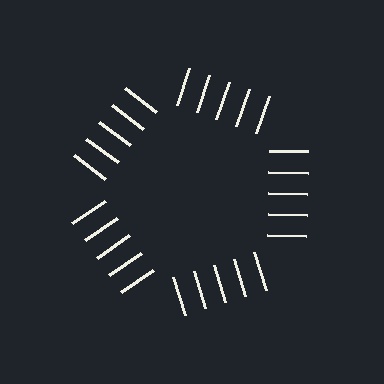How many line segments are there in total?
25 — 5 along each of the 5 edges.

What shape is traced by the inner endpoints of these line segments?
An illusory pentagon — the line segments terminate on its edges but no continuous stroke is drawn.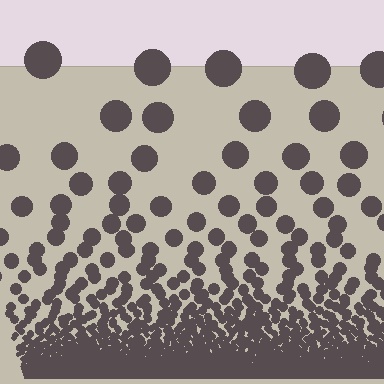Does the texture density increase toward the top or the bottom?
Density increases toward the bottom.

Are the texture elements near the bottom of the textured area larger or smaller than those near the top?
Smaller. The gradient is inverted — elements near the bottom are smaller and denser.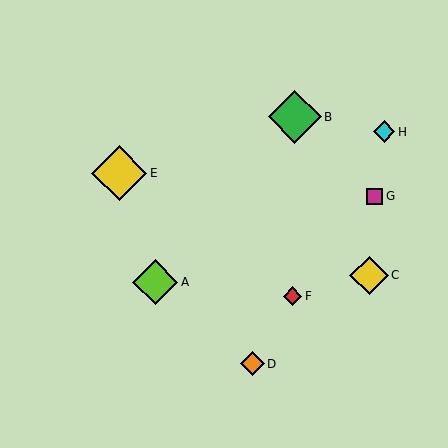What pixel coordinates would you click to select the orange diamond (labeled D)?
Click at (252, 364) to select the orange diamond D.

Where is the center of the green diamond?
The center of the green diamond is at (295, 117).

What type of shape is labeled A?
Shape A is a lime diamond.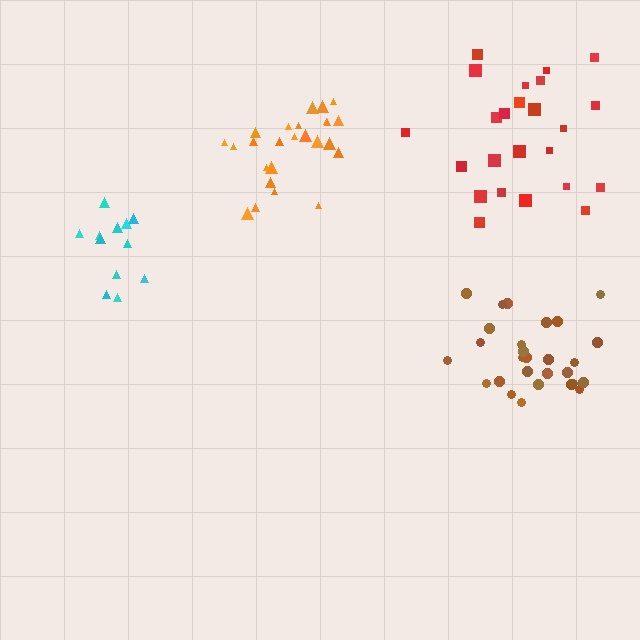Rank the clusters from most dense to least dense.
brown, orange, cyan, red.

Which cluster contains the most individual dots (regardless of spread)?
Brown (28).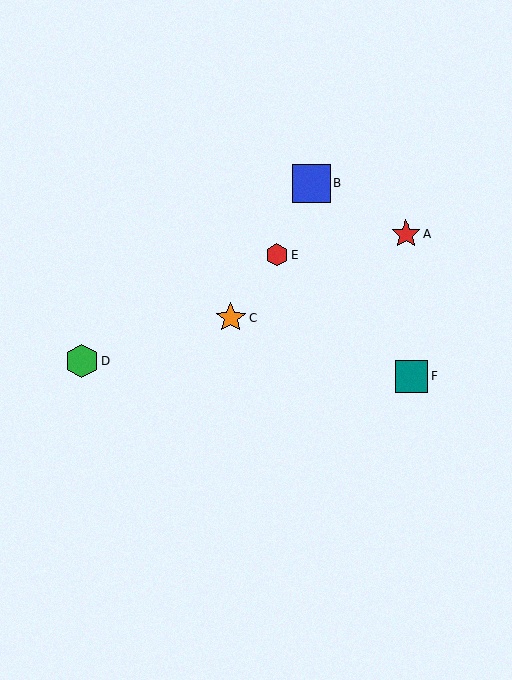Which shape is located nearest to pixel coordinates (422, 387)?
The teal square (labeled F) at (412, 377) is nearest to that location.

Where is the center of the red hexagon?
The center of the red hexagon is at (277, 255).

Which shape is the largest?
The blue square (labeled B) is the largest.